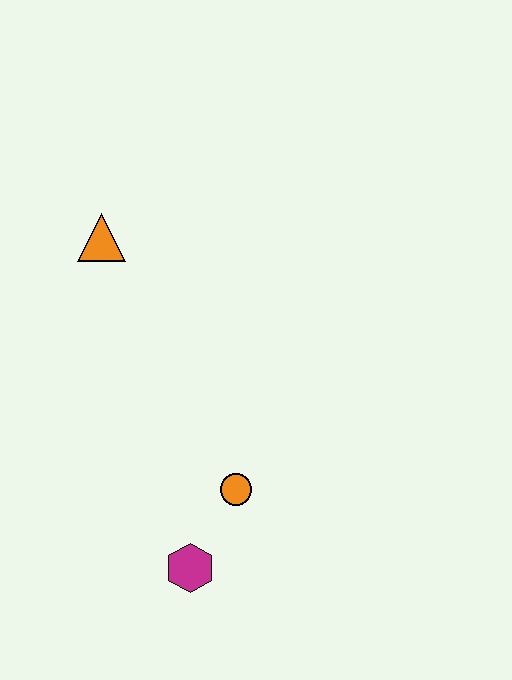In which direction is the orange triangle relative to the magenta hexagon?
The orange triangle is above the magenta hexagon.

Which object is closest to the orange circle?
The magenta hexagon is closest to the orange circle.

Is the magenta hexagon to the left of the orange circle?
Yes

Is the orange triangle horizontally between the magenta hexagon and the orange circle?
No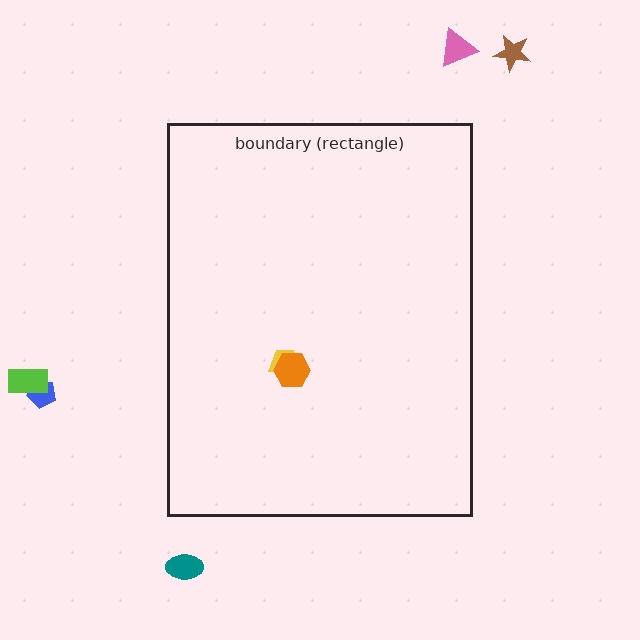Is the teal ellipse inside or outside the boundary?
Outside.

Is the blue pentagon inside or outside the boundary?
Outside.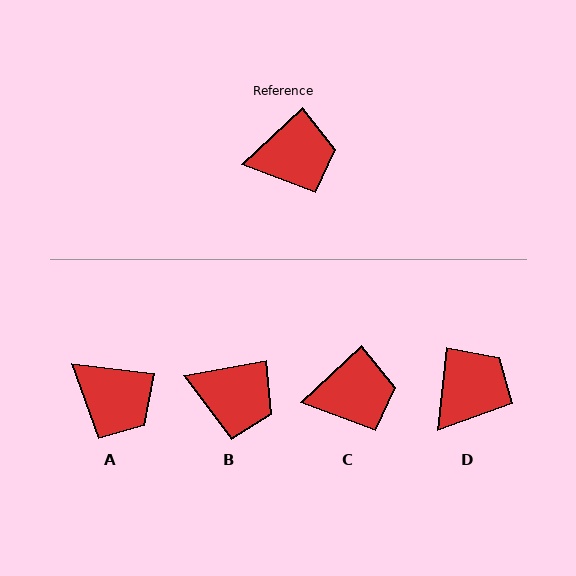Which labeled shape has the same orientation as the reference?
C.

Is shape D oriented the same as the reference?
No, it is off by about 40 degrees.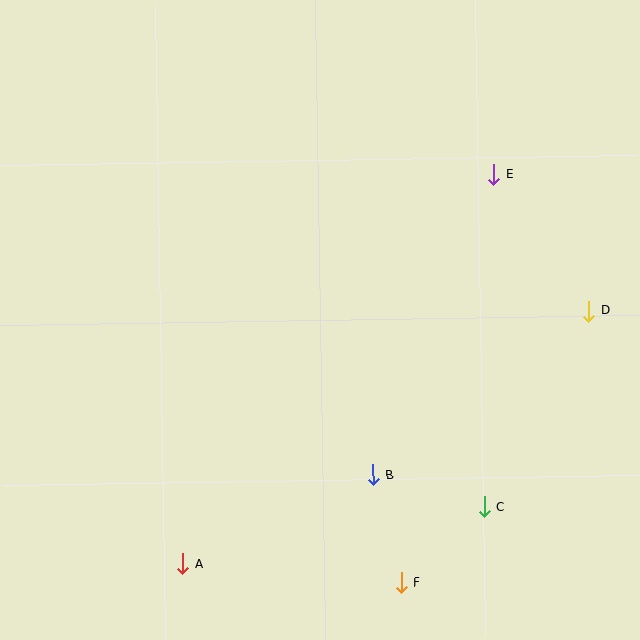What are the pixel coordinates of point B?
Point B is at (373, 475).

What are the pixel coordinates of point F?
Point F is at (401, 583).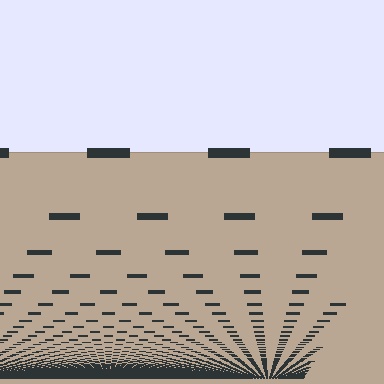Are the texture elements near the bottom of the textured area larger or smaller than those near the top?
Smaller. The gradient is inverted — elements near the bottom are smaller and denser.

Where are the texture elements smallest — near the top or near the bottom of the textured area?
Near the bottom.